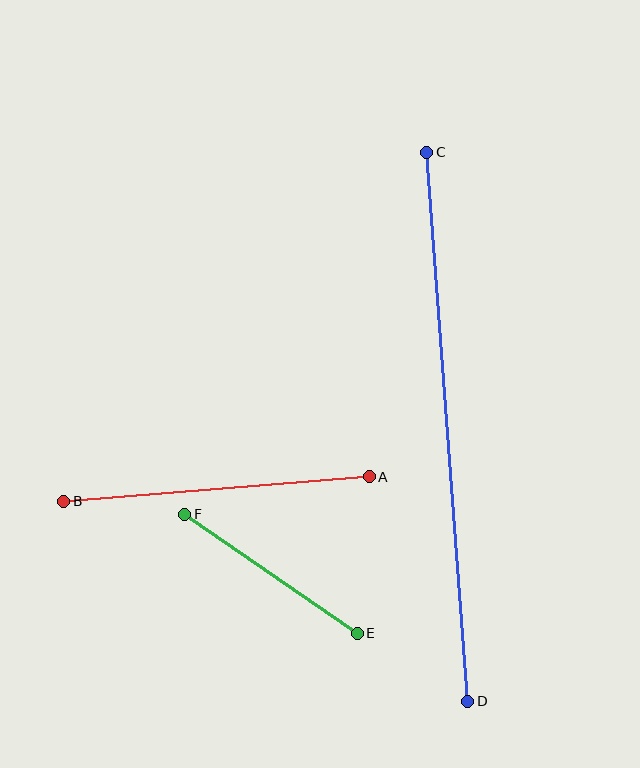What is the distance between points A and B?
The distance is approximately 307 pixels.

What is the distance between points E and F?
The distance is approximately 210 pixels.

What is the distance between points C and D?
The distance is approximately 550 pixels.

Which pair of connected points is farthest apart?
Points C and D are farthest apart.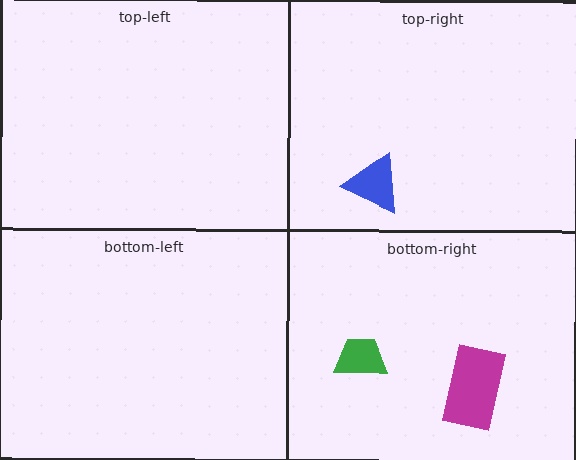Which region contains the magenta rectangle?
The bottom-right region.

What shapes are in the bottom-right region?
The green trapezoid, the magenta rectangle.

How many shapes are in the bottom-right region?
2.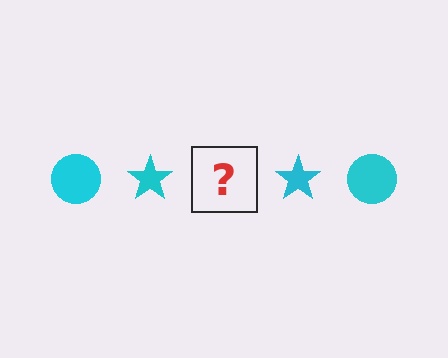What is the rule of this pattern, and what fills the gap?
The rule is that the pattern cycles through circle, star shapes in cyan. The gap should be filled with a cyan circle.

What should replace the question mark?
The question mark should be replaced with a cyan circle.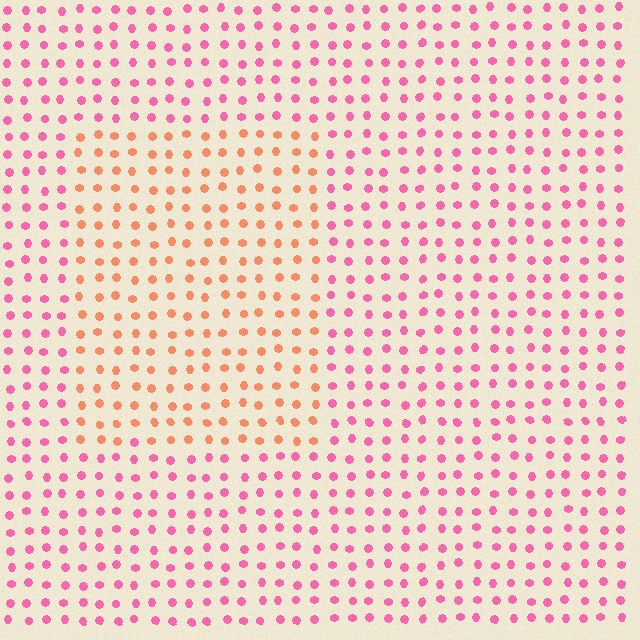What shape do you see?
I see a rectangle.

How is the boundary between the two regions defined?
The boundary is defined purely by a slight shift in hue (about 46 degrees). Spacing, size, and orientation are identical on both sides.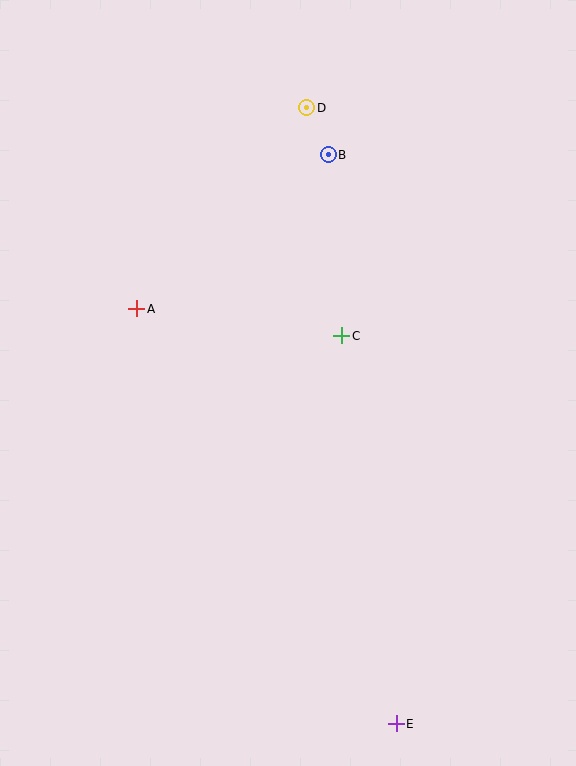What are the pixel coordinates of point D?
Point D is at (307, 108).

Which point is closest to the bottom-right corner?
Point E is closest to the bottom-right corner.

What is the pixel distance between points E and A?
The distance between E and A is 489 pixels.